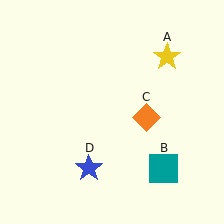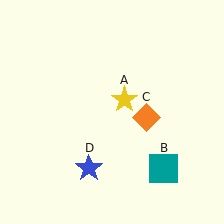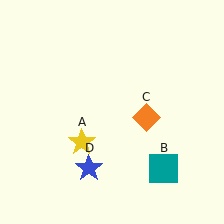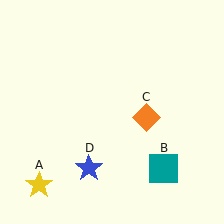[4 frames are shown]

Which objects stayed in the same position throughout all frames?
Teal square (object B) and orange diamond (object C) and blue star (object D) remained stationary.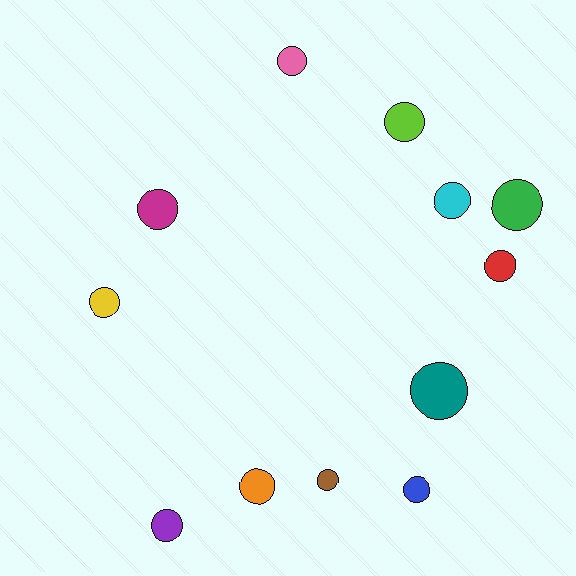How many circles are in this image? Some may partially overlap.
There are 12 circles.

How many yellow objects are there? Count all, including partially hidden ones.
There is 1 yellow object.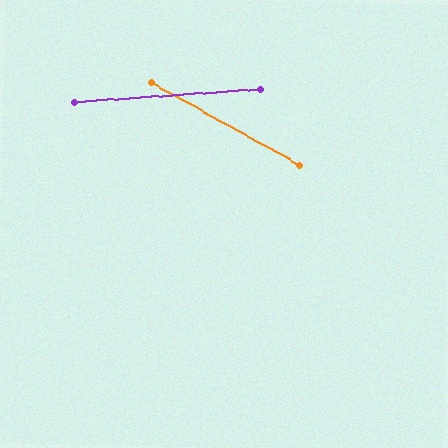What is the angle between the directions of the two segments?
Approximately 33 degrees.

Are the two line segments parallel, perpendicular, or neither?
Neither parallel nor perpendicular — they differ by about 33°.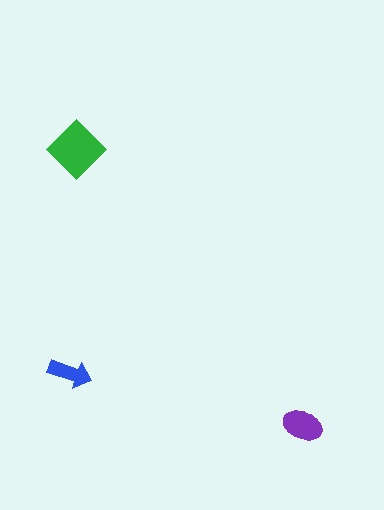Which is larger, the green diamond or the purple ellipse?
The green diamond.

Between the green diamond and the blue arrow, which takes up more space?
The green diamond.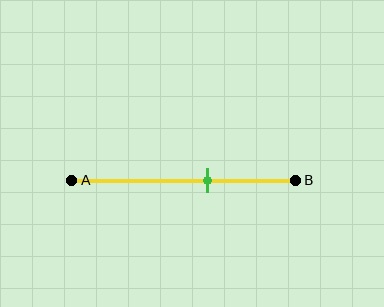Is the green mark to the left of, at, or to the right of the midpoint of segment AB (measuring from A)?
The green mark is to the right of the midpoint of segment AB.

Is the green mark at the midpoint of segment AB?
No, the mark is at about 60% from A, not at the 50% midpoint.